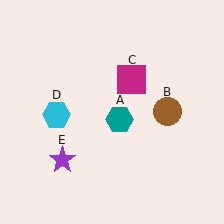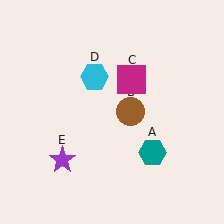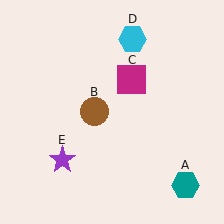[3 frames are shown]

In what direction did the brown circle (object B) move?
The brown circle (object B) moved left.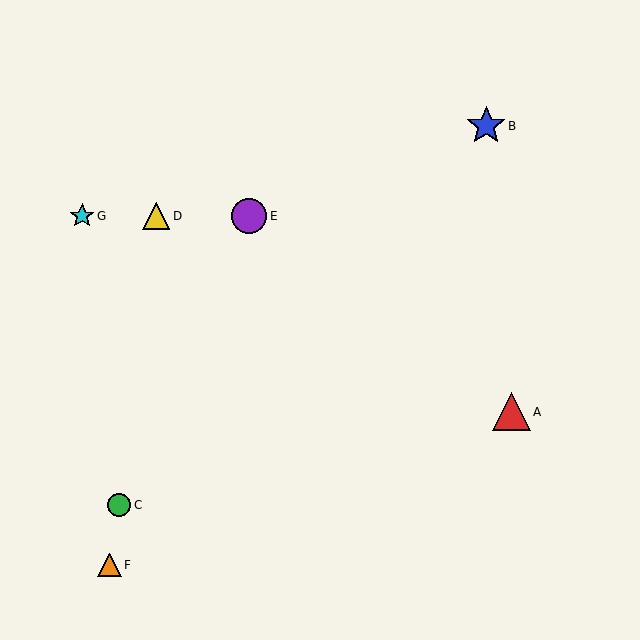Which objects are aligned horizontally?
Objects D, E, G are aligned horizontally.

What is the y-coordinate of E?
Object E is at y≈216.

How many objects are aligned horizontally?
3 objects (D, E, G) are aligned horizontally.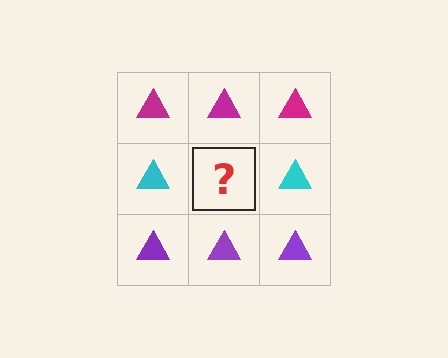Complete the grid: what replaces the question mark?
The question mark should be replaced with a cyan triangle.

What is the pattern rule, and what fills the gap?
The rule is that each row has a consistent color. The gap should be filled with a cyan triangle.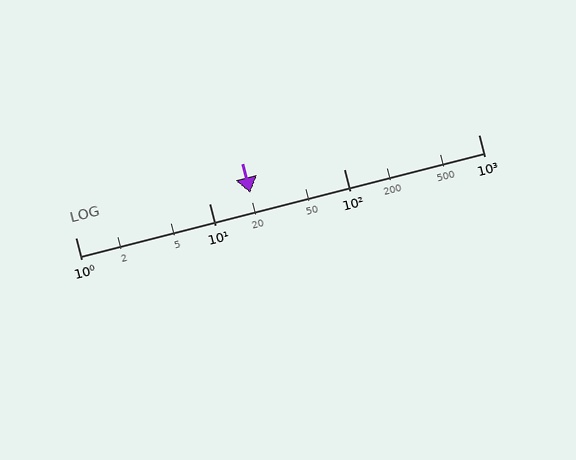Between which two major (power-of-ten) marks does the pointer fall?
The pointer is between 10 and 100.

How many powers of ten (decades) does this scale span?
The scale spans 3 decades, from 1 to 1000.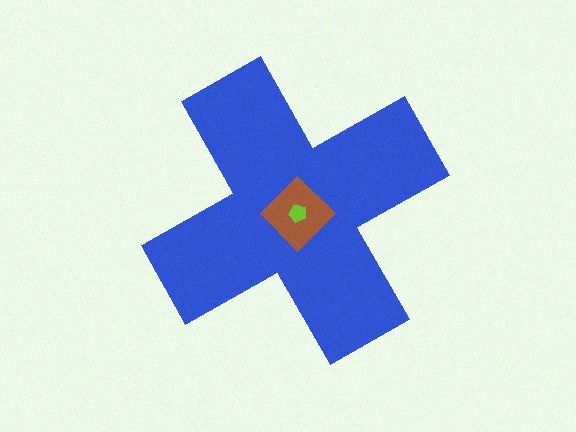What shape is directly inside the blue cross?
The brown diamond.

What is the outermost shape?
The blue cross.